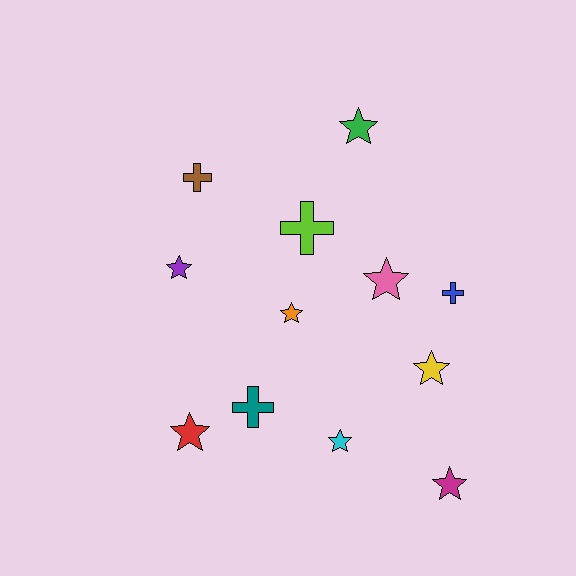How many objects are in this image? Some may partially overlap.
There are 12 objects.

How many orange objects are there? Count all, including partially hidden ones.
There is 1 orange object.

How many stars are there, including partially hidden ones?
There are 8 stars.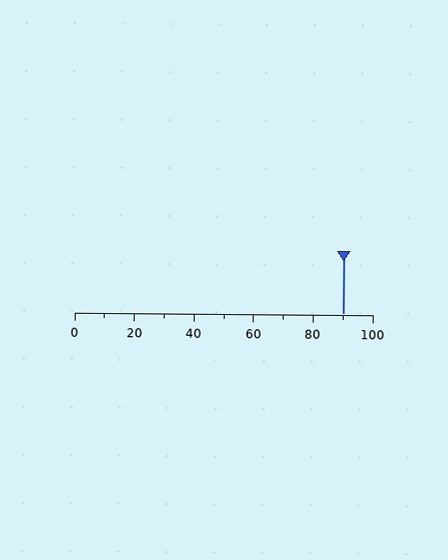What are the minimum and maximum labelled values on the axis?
The axis runs from 0 to 100.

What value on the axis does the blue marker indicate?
The marker indicates approximately 90.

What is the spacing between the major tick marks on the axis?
The major ticks are spaced 20 apart.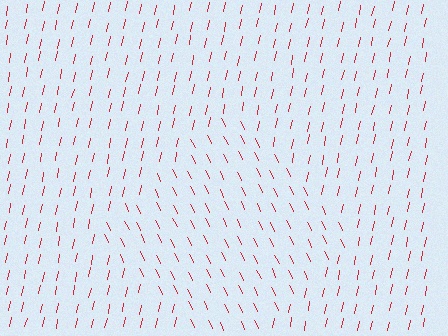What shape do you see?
I see a diamond.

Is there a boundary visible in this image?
Yes, there is a texture boundary formed by a change in line orientation.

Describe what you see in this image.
The image is filled with small red line segments. A diamond region in the image has lines oriented differently from the surrounding lines, creating a visible texture boundary.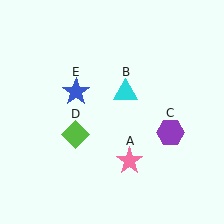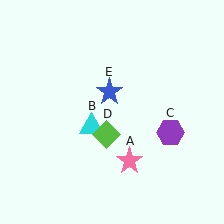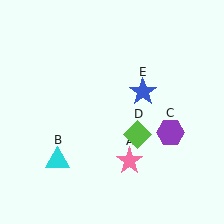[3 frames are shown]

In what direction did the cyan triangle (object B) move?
The cyan triangle (object B) moved down and to the left.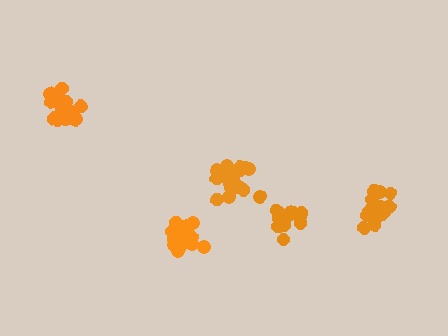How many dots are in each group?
Group 1: 18 dots, Group 2: 17 dots, Group 3: 19 dots, Group 4: 18 dots, Group 5: 18 dots (90 total).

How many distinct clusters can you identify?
There are 5 distinct clusters.